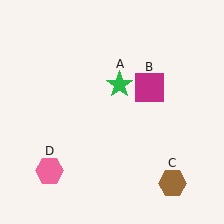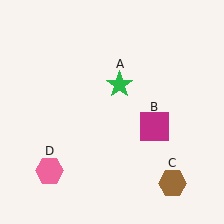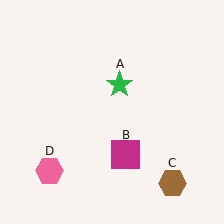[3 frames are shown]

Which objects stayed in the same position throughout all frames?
Green star (object A) and brown hexagon (object C) and pink hexagon (object D) remained stationary.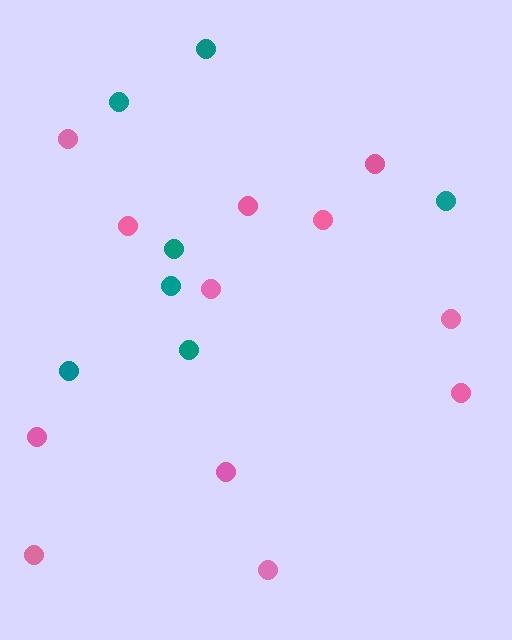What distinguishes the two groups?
There are 2 groups: one group of teal circles (7) and one group of pink circles (12).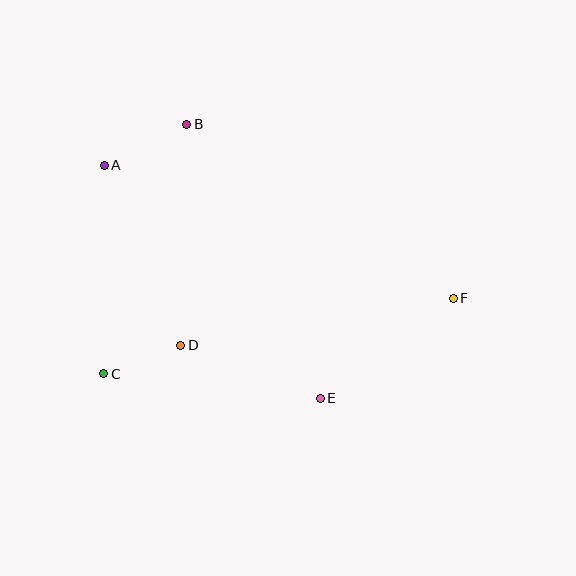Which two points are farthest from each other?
Points A and F are farthest from each other.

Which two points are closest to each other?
Points C and D are closest to each other.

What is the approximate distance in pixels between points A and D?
The distance between A and D is approximately 195 pixels.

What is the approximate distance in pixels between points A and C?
The distance between A and C is approximately 208 pixels.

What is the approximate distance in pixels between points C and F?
The distance between C and F is approximately 358 pixels.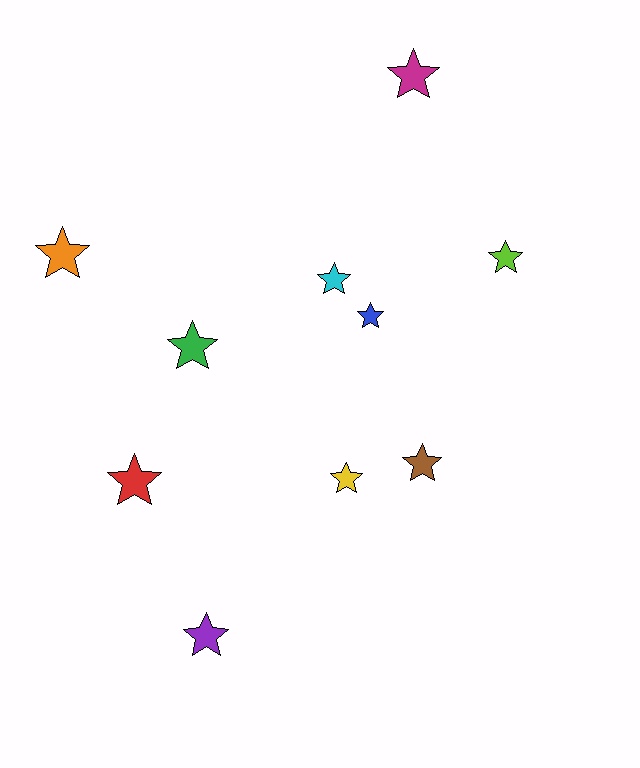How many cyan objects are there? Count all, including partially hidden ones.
There is 1 cyan object.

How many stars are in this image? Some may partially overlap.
There are 10 stars.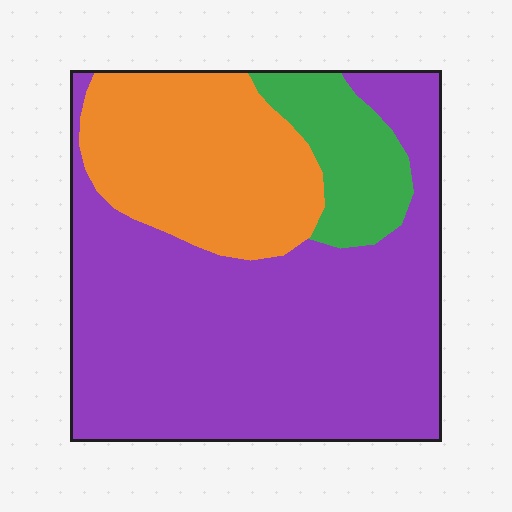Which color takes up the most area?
Purple, at roughly 65%.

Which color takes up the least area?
Green, at roughly 10%.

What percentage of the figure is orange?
Orange covers roughly 25% of the figure.